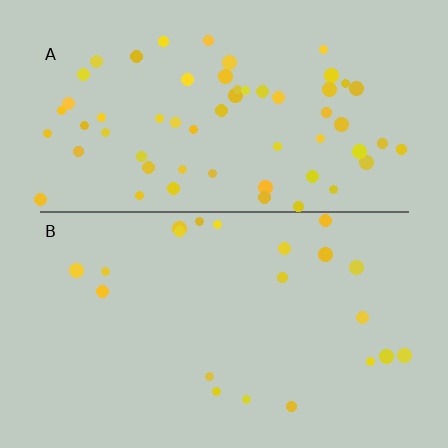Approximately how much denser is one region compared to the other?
Approximately 2.8× — region A over region B.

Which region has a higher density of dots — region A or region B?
A (the top).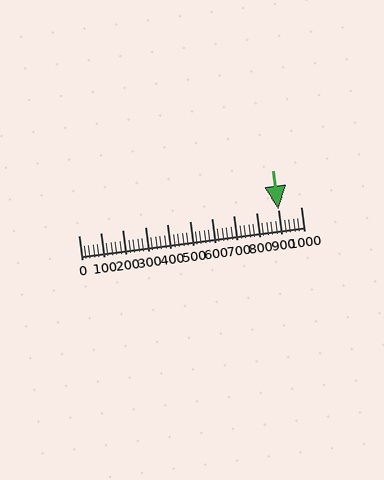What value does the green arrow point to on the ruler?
The green arrow points to approximately 900.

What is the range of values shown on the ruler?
The ruler shows values from 0 to 1000.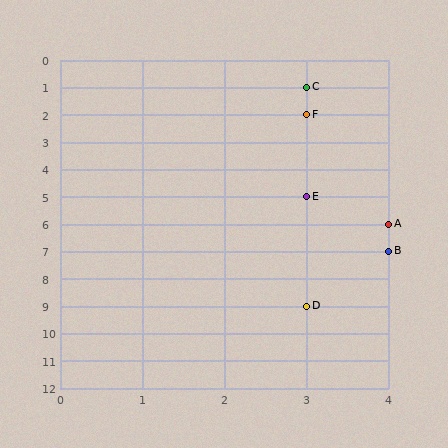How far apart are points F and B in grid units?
Points F and B are 1 column and 5 rows apart (about 5.1 grid units diagonally).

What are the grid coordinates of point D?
Point D is at grid coordinates (3, 9).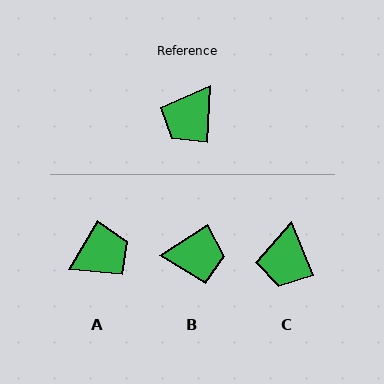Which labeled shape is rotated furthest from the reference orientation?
A, about 152 degrees away.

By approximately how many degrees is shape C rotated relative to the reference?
Approximately 24 degrees counter-clockwise.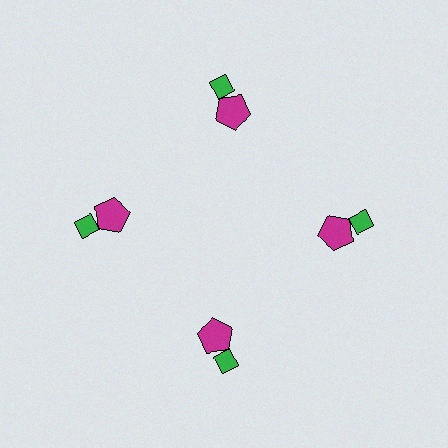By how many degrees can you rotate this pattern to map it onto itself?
The pattern maps onto itself every 90 degrees of rotation.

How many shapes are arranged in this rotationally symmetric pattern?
There are 8 shapes, arranged in 4 groups of 2.